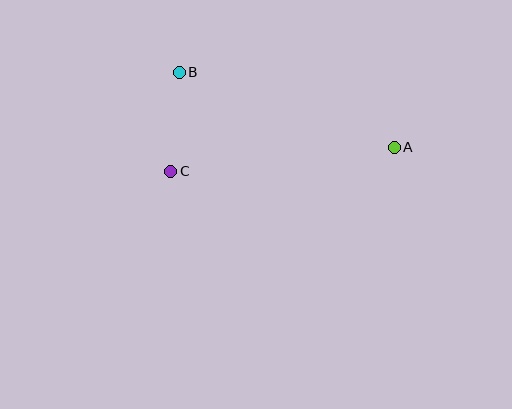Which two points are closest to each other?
Points B and C are closest to each other.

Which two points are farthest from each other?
Points A and B are farthest from each other.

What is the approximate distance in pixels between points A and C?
The distance between A and C is approximately 225 pixels.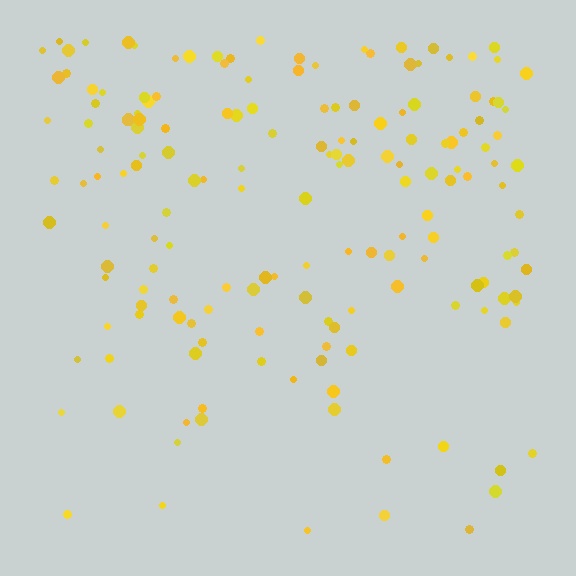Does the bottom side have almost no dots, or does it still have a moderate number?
Still a moderate number, just noticeably fewer than the top.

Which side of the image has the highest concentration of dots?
The top.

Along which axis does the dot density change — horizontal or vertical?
Vertical.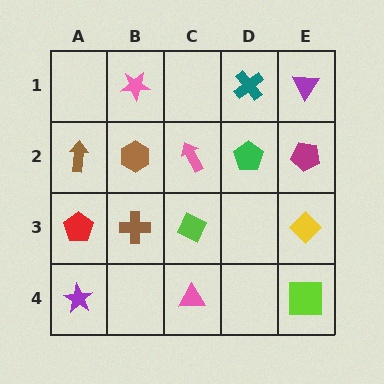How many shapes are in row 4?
3 shapes.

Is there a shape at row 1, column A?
No, that cell is empty.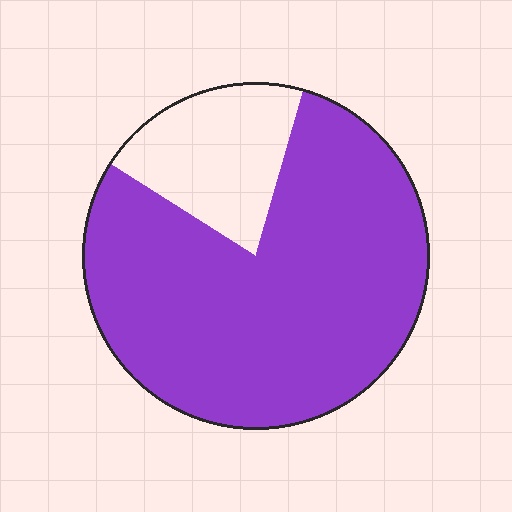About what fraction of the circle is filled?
About four fifths (4/5).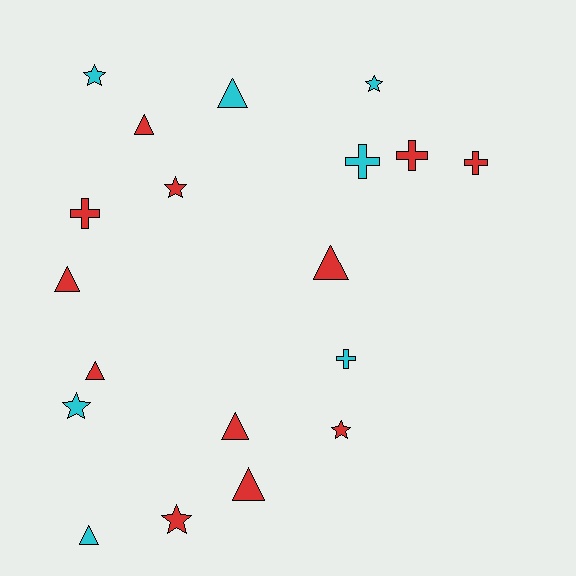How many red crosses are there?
There are 3 red crosses.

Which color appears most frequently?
Red, with 12 objects.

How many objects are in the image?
There are 19 objects.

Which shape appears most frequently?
Triangle, with 8 objects.